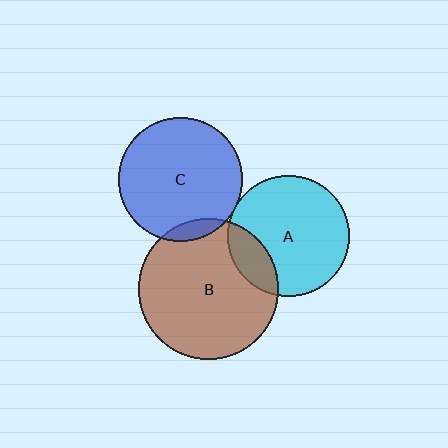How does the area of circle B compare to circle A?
Approximately 1.3 times.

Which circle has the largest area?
Circle B (brown).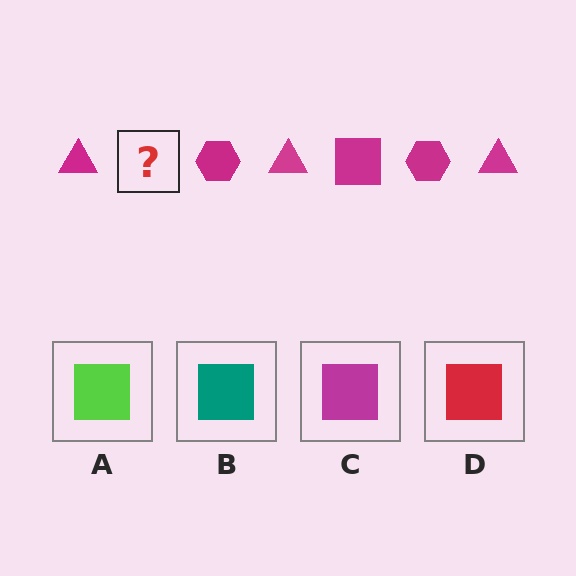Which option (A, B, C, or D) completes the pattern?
C.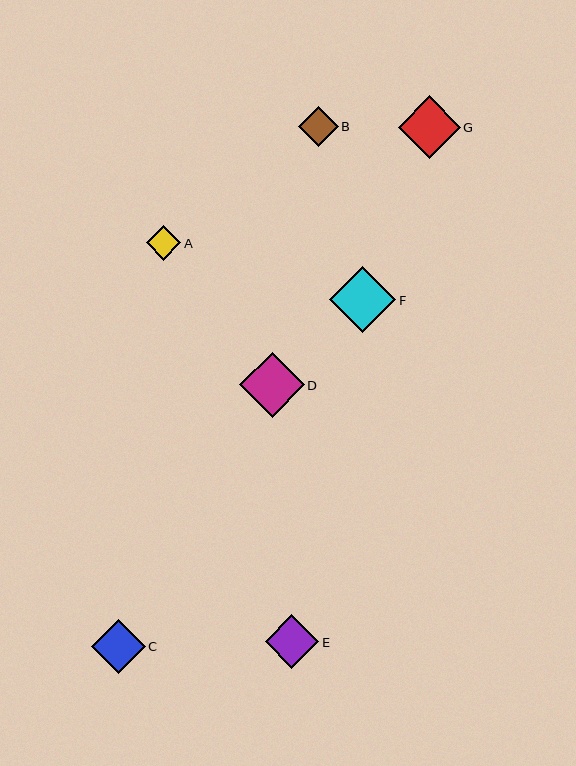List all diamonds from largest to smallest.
From largest to smallest: F, D, G, C, E, B, A.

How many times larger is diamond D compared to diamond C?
Diamond D is approximately 1.2 times the size of diamond C.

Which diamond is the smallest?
Diamond A is the smallest with a size of approximately 34 pixels.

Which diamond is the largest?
Diamond F is the largest with a size of approximately 66 pixels.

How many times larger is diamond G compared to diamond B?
Diamond G is approximately 1.6 times the size of diamond B.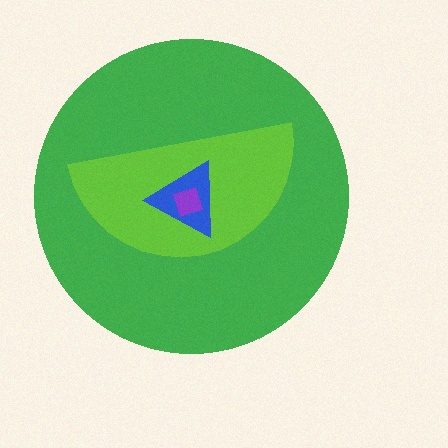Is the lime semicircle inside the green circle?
Yes.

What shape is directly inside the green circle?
The lime semicircle.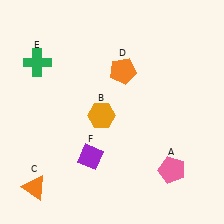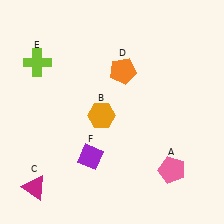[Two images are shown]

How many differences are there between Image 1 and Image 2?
There are 2 differences between the two images.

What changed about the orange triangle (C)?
In Image 1, C is orange. In Image 2, it changed to magenta.